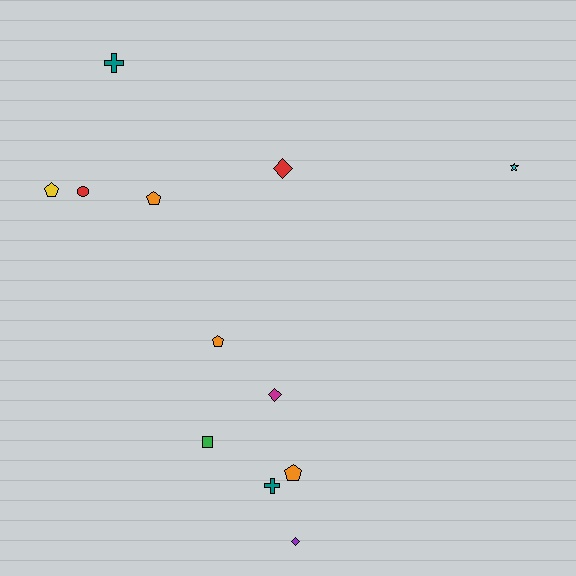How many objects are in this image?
There are 12 objects.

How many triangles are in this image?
There are no triangles.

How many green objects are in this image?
There is 1 green object.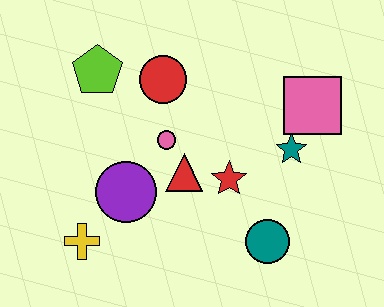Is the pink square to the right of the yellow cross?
Yes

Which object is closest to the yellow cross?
The purple circle is closest to the yellow cross.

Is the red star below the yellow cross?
No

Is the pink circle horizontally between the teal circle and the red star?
No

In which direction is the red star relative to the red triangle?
The red star is to the right of the red triangle.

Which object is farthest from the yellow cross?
The pink square is farthest from the yellow cross.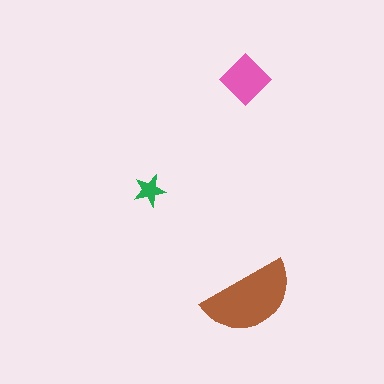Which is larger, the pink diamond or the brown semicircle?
The brown semicircle.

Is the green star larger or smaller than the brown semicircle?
Smaller.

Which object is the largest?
The brown semicircle.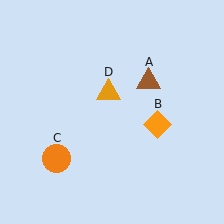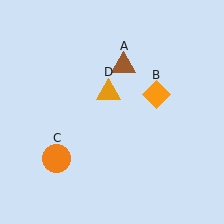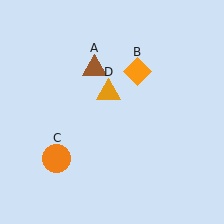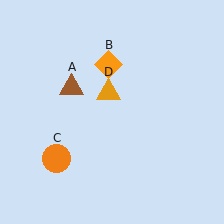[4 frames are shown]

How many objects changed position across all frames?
2 objects changed position: brown triangle (object A), orange diamond (object B).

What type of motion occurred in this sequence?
The brown triangle (object A), orange diamond (object B) rotated counterclockwise around the center of the scene.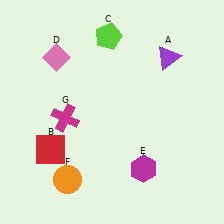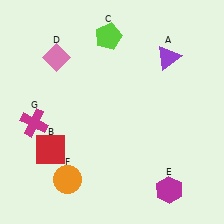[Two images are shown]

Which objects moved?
The objects that moved are: the magenta hexagon (E), the magenta cross (G).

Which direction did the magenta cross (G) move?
The magenta cross (G) moved left.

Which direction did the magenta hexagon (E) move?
The magenta hexagon (E) moved right.